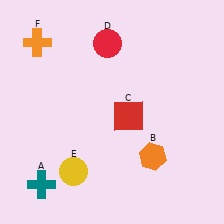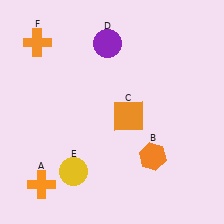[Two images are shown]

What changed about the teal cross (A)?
In Image 1, A is teal. In Image 2, it changed to orange.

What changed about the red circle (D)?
In Image 1, D is red. In Image 2, it changed to purple.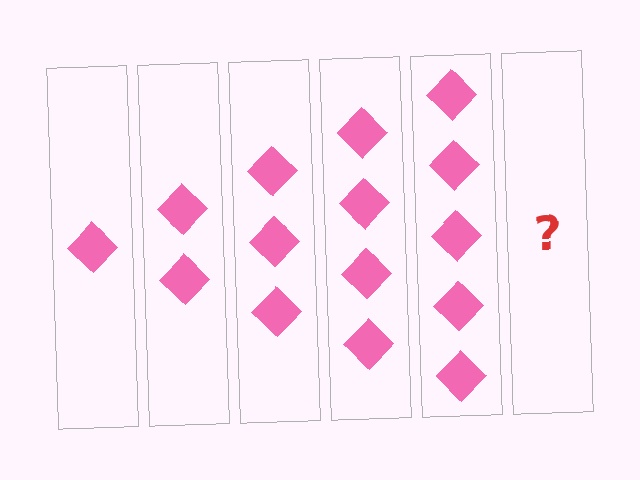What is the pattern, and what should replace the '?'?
The pattern is that each step adds one more diamond. The '?' should be 6 diamonds.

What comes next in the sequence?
The next element should be 6 diamonds.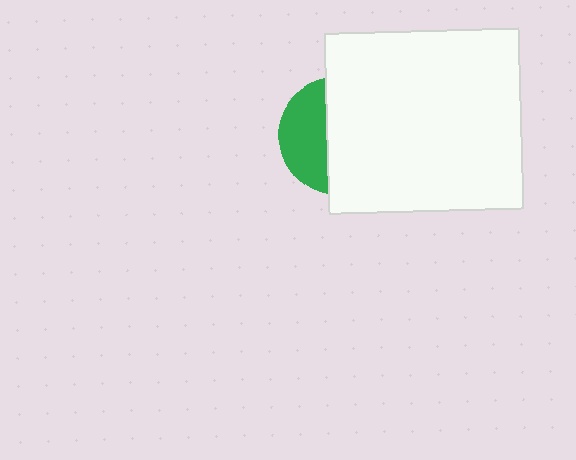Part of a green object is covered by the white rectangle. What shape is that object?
It is a circle.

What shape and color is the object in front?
The object in front is a white rectangle.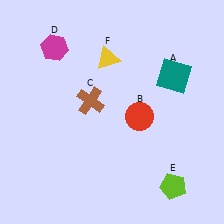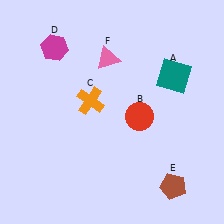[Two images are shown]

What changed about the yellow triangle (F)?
In Image 1, F is yellow. In Image 2, it changed to pink.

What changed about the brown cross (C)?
In Image 1, C is brown. In Image 2, it changed to orange.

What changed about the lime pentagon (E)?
In Image 1, E is lime. In Image 2, it changed to brown.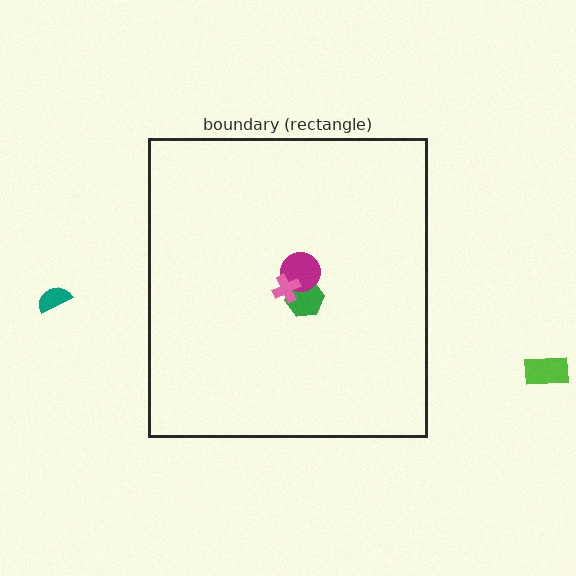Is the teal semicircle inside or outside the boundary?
Outside.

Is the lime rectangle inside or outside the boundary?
Outside.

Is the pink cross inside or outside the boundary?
Inside.